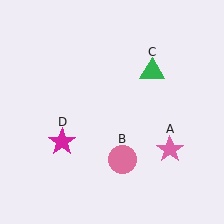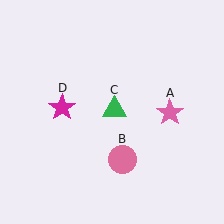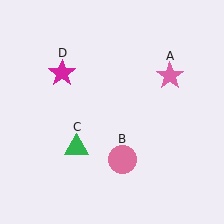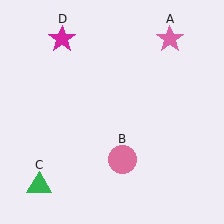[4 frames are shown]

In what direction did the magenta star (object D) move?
The magenta star (object D) moved up.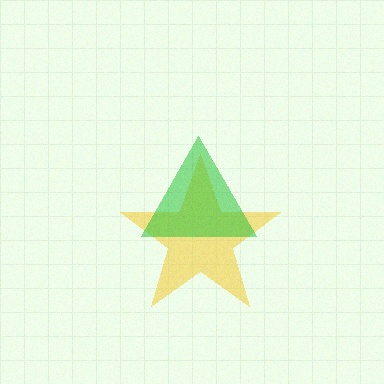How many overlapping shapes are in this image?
There are 2 overlapping shapes in the image.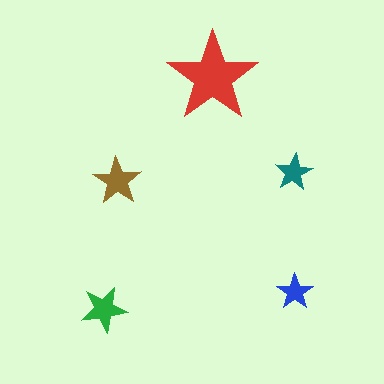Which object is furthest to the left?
The green star is leftmost.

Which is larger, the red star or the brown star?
The red one.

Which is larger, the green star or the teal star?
The green one.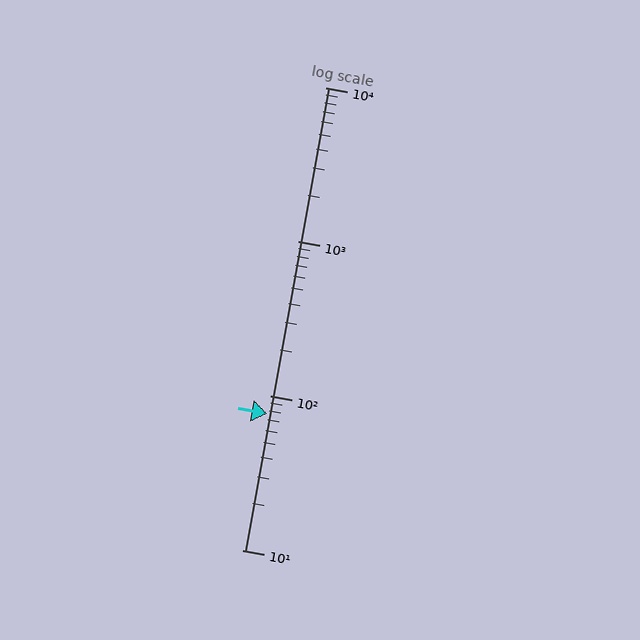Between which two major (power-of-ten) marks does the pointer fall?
The pointer is between 10 and 100.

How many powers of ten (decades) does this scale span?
The scale spans 3 decades, from 10 to 10000.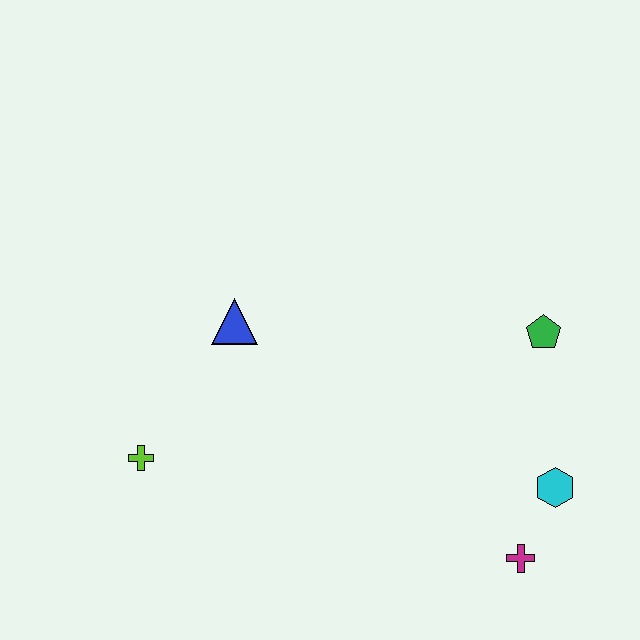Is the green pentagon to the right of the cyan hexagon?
No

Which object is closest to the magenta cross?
The cyan hexagon is closest to the magenta cross.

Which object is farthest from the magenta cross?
The lime cross is farthest from the magenta cross.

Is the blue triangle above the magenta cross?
Yes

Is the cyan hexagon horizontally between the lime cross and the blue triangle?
No